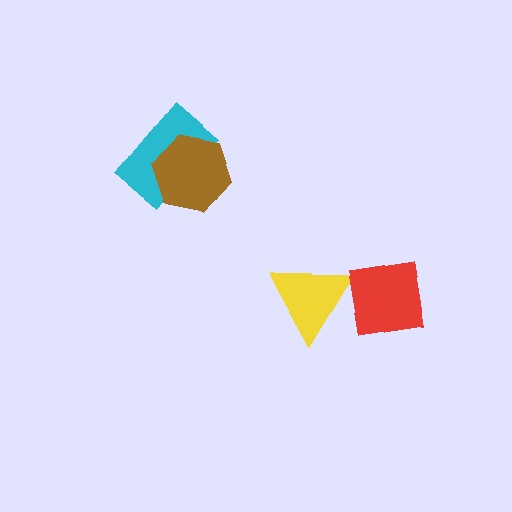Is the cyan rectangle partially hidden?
Yes, it is partially covered by another shape.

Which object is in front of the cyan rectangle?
The brown hexagon is in front of the cyan rectangle.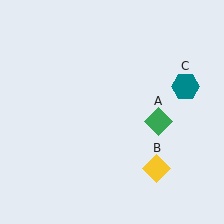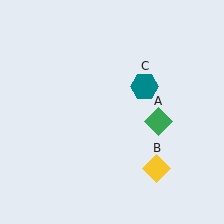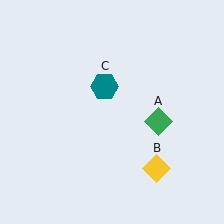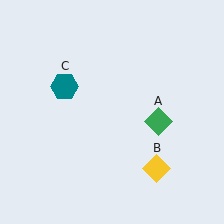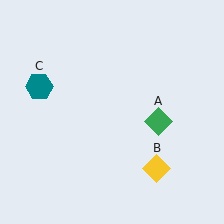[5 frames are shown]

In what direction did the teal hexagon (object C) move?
The teal hexagon (object C) moved left.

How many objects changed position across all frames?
1 object changed position: teal hexagon (object C).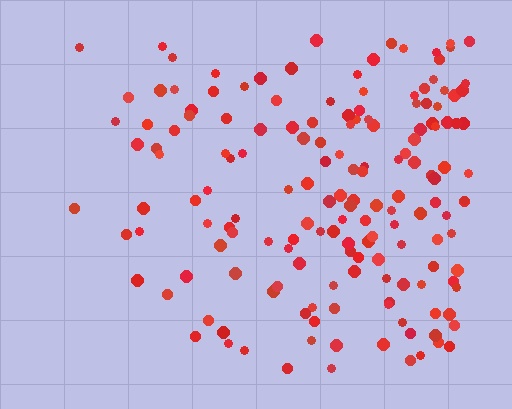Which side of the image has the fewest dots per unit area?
The left.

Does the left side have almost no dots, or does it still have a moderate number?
Still a moderate number, just noticeably fewer than the right.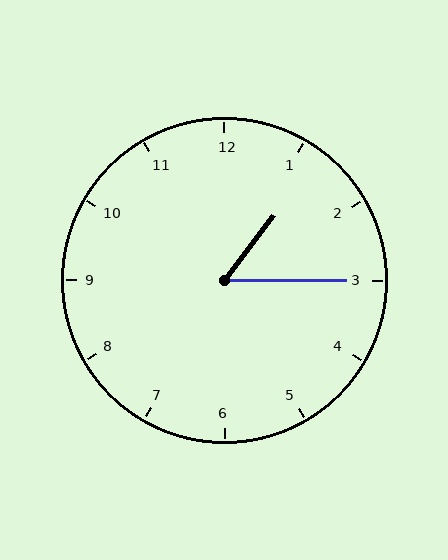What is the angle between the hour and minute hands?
Approximately 52 degrees.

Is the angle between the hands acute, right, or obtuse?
It is acute.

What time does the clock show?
1:15.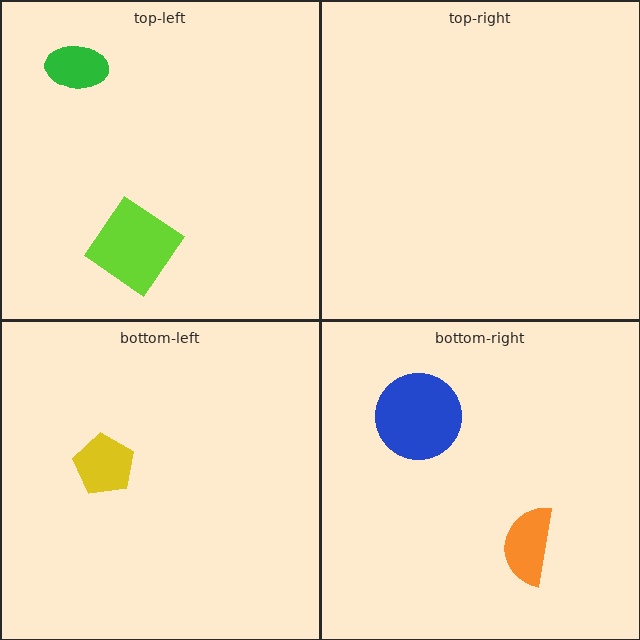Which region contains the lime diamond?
The top-left region.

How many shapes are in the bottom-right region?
2.